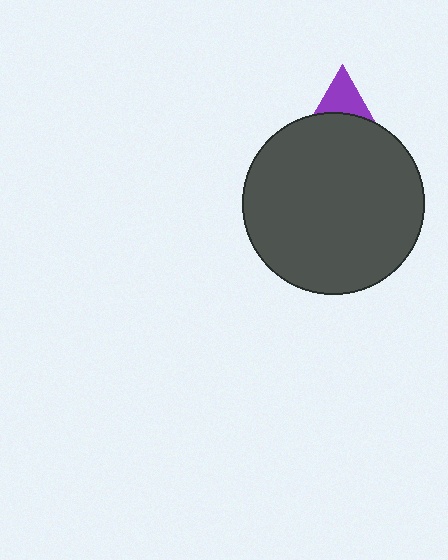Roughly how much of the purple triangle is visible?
A small part of it is visible (roughly 40%).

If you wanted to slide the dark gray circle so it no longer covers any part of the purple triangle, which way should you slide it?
Slide it down — that is the most direct way to separate the two shapes.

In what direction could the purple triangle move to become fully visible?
The purple triangle could move up. That would shift it out from behind the dark gray circle entirely.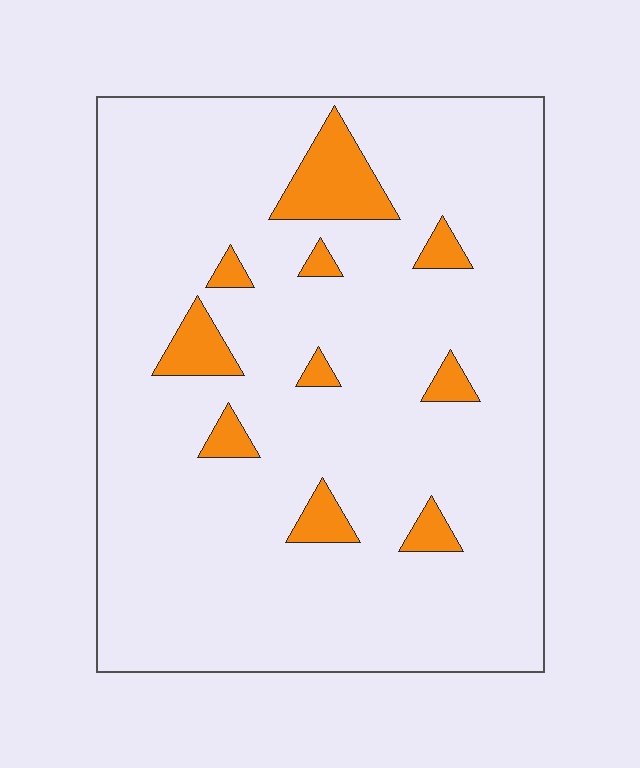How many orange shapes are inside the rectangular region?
10.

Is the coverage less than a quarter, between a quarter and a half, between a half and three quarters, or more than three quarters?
Less than a quarter.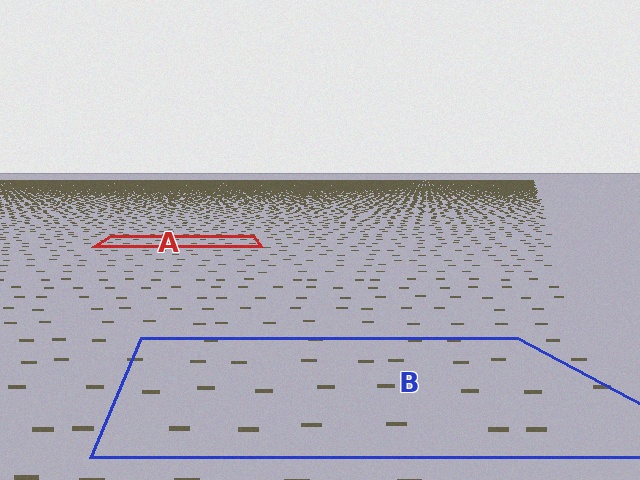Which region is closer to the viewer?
Region B is closer. The texture elements there are larger and more spread out.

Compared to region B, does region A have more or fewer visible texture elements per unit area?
Region A has more texture elements per unit area — they are packed more densely because it is farther away.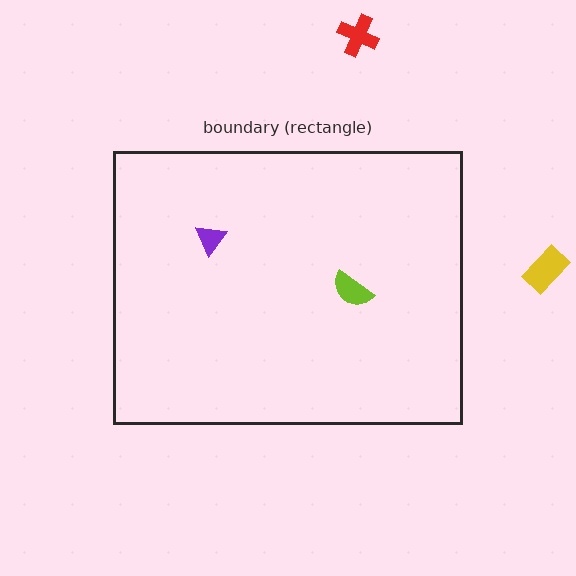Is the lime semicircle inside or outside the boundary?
Inside.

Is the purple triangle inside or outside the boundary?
Inside.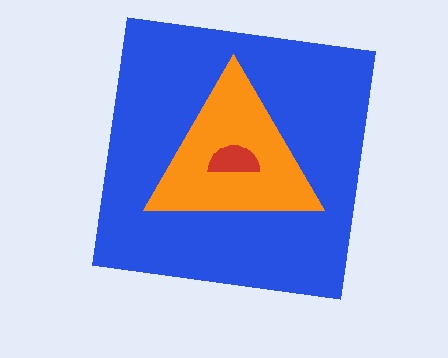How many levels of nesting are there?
3.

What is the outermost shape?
The blue square.